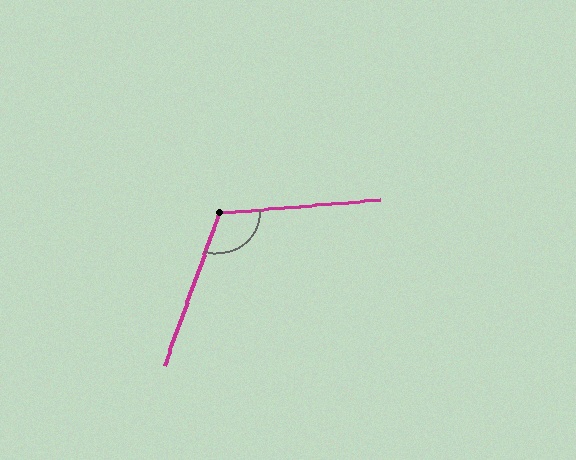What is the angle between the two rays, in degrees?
Approximately 114 degrees.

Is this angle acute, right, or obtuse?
It is obtuse.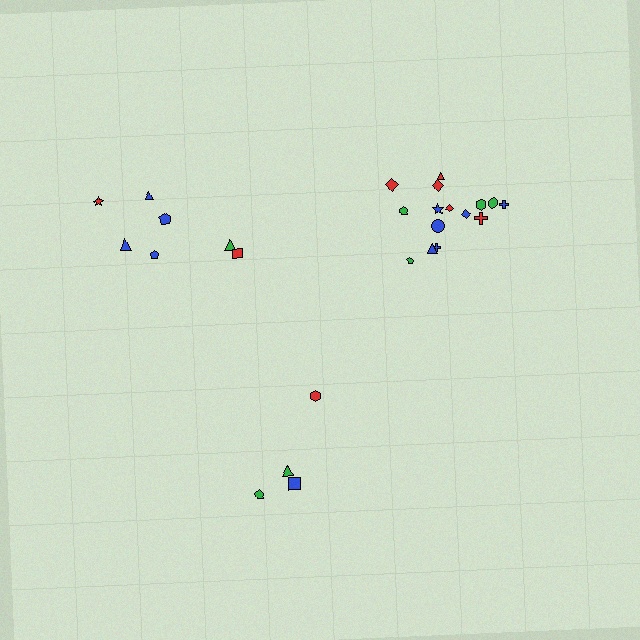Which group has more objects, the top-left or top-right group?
The top-right group.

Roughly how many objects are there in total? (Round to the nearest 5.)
Roughly 25 objects in total.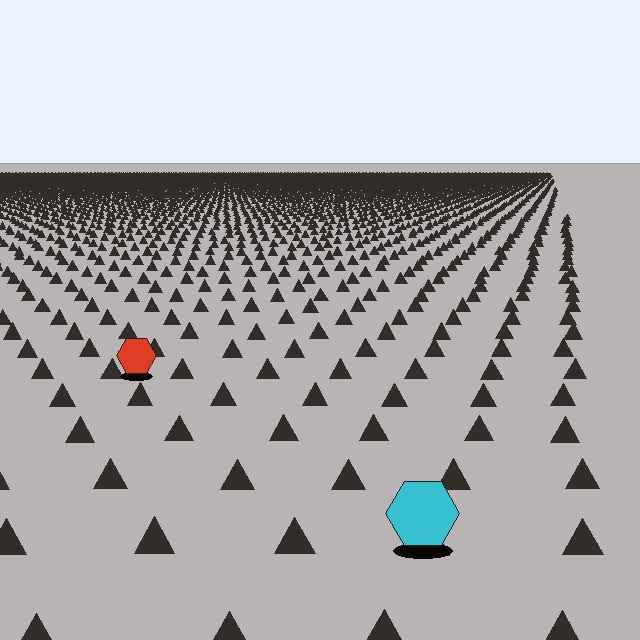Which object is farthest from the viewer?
The red hexagon is farthest from the viewer. It appears smaller and the ground texture around it is denser.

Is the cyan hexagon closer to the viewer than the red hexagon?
Yes. The cyan hexagon is closer — you can tell from the texture gradient: the ground texture is coarser near it.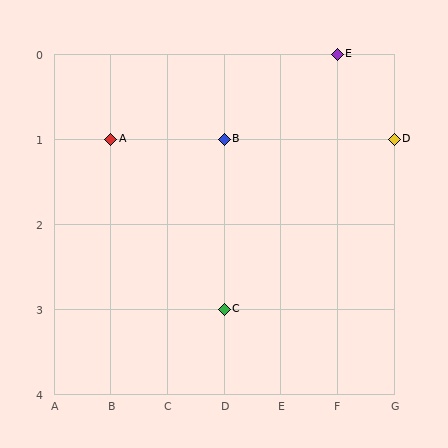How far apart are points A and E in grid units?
Points A and E are 4 columns and 1 row apart (about 4.1 grid units diagonally).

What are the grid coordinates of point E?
Point E is at grid coordinates (F, 0).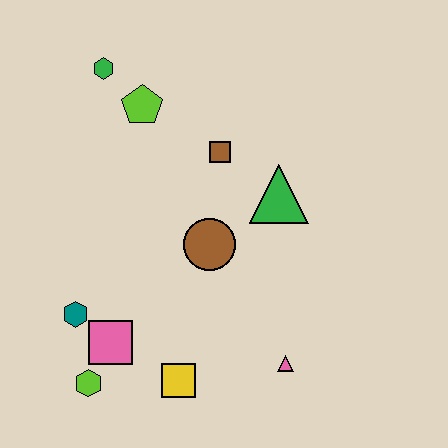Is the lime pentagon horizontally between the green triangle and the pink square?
Yes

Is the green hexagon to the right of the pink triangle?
No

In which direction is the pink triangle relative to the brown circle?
The pink triangle is below the brown circle.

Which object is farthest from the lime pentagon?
The pink triangle is farthest from the lime pentagon.